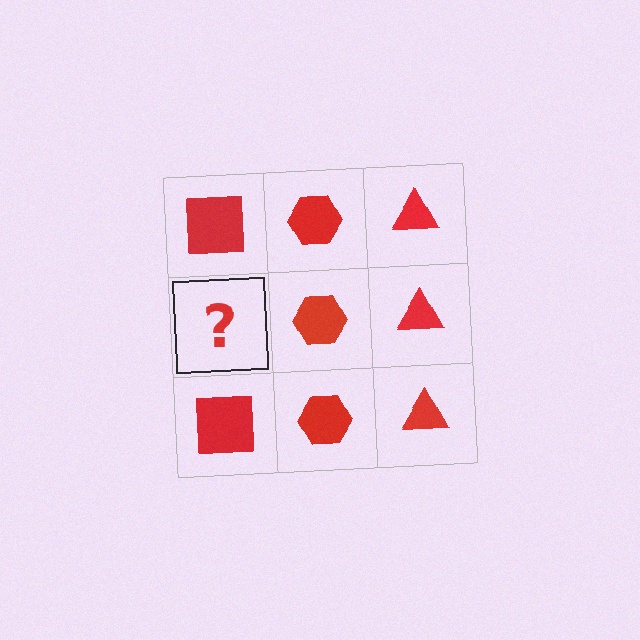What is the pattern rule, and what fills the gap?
The rule is that each column has a consistent shape. The gap should be filled with a red square.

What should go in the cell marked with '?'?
The missing cell should contain a red square.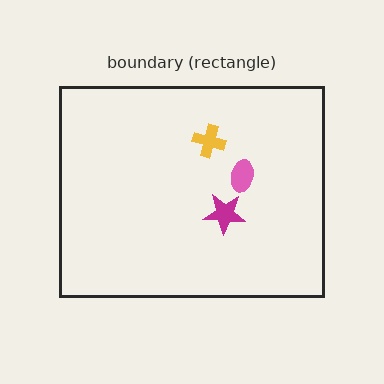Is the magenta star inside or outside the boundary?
Inside.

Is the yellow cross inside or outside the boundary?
Inside.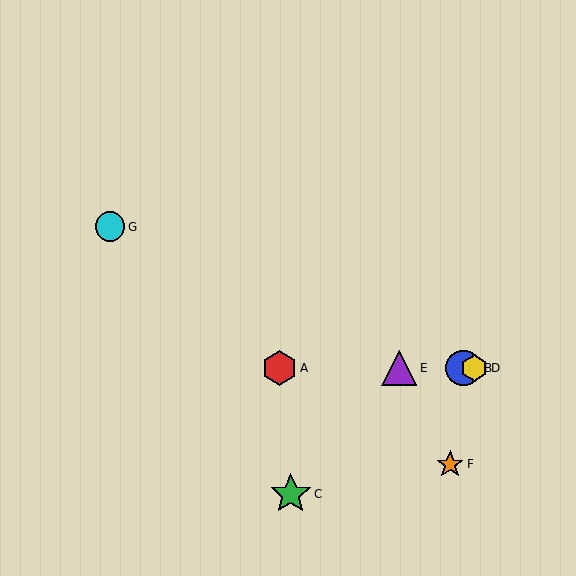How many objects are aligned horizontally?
4 objects (A, B, D, E) are aligned horizontally.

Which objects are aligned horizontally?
Objects A, B, D, E are aligned horizontally.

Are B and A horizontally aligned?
Yes, both are at y≈368.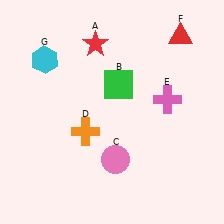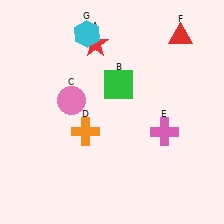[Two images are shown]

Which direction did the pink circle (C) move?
The pink circle (C) moved up.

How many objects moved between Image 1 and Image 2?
3 objects moved between the two images.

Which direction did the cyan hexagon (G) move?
The cyan hexagon (G) moved right.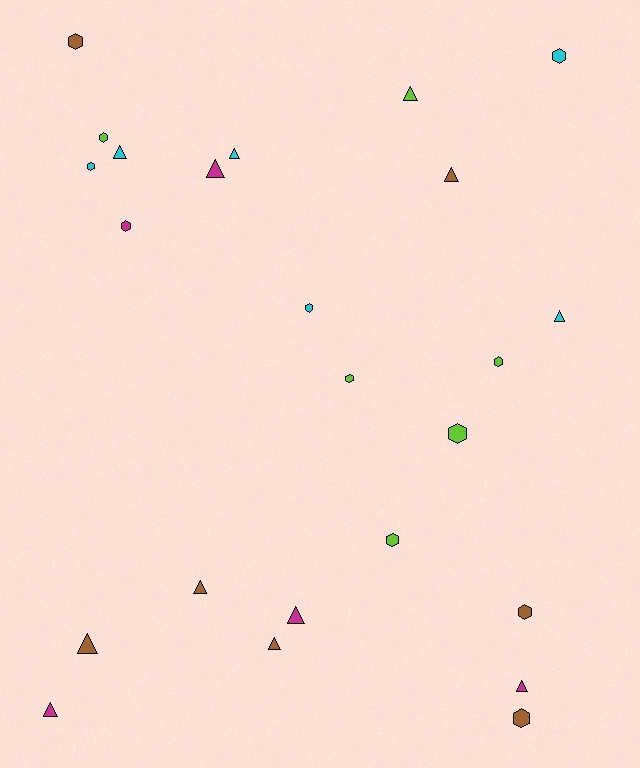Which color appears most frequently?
Brown, with 7 objects.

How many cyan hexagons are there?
There are 3 cyan hexagons.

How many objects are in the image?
There are 24 objects.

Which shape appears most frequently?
Hexagon, with 12 objects.